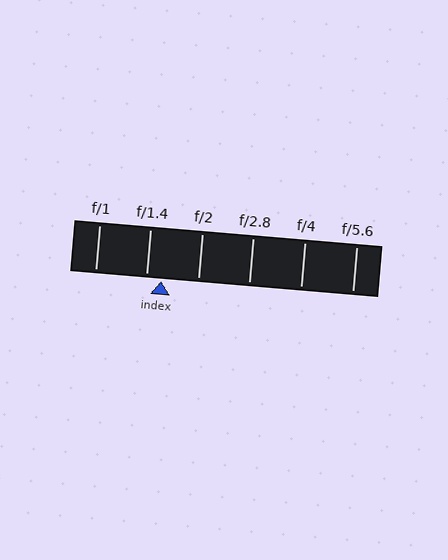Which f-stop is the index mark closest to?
The index mark is closest to f/1.4.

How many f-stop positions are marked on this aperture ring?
There are 6 f-stop positions marked.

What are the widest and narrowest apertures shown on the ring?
The widest aperture shown is f/1 and the narrowest is f/5.6.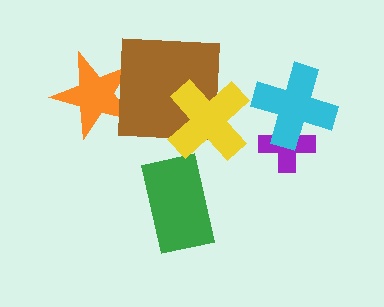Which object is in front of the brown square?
The yellow cross is in front of the brown square.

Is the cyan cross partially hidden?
No, no other shape covers it.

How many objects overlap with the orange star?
1 object overlaps with the orange star.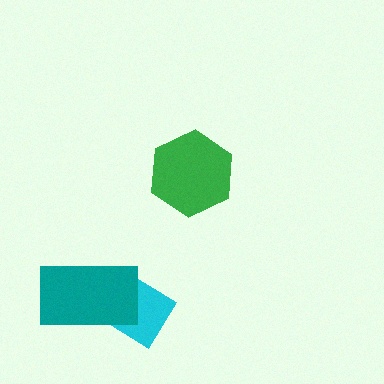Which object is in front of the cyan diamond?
The teal rectangle is in front of the cyan diamond.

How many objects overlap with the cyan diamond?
1 object overlaps with the cyan diamond.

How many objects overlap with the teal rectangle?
1 object overlaps with the teal rectangle.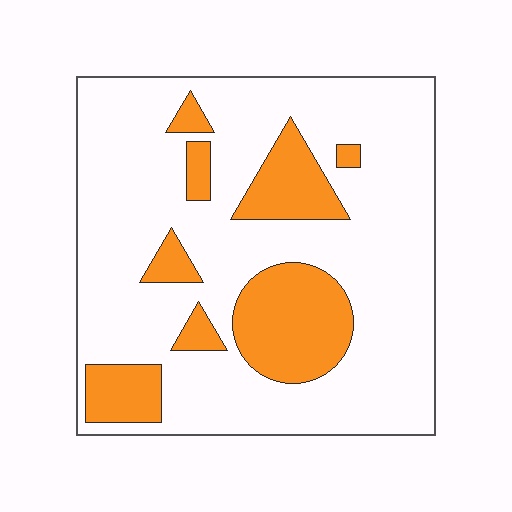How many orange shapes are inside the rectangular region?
8.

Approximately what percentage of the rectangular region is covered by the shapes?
Approximately 20%.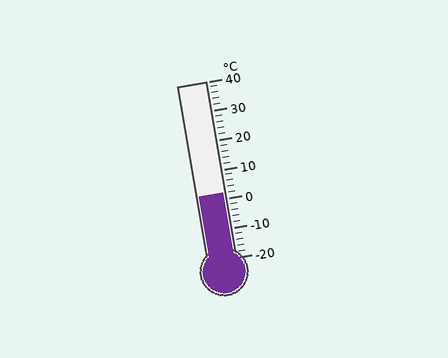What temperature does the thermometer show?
The thermometer shows approximately 2°C.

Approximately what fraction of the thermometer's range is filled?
The thermometer is filled to approximately 35% of its range.